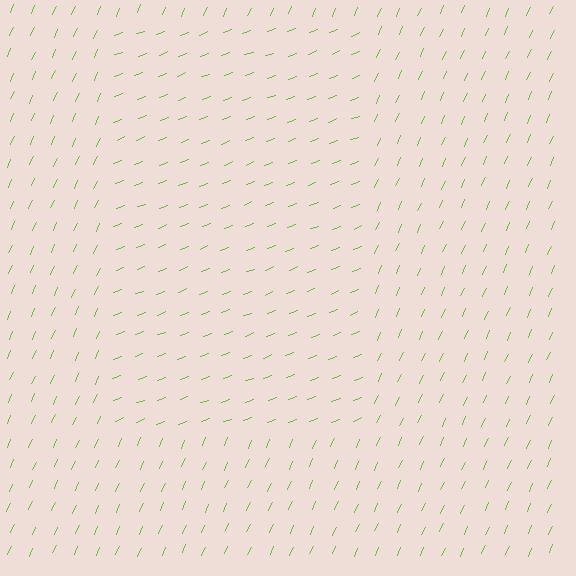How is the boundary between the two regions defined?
The boundary is defined purely by a change in line orientation (approximately 45 degrees difference). All lines are the same color and thickness.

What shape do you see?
I see a rectangle.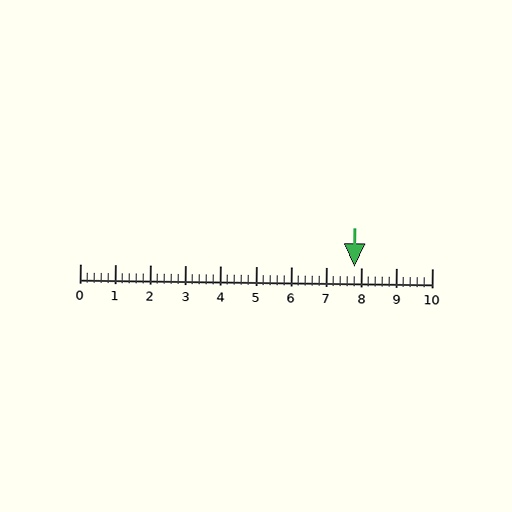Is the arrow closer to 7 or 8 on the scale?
The arrow is closer to 8.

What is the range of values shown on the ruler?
The ruler shows values from 0 to 10.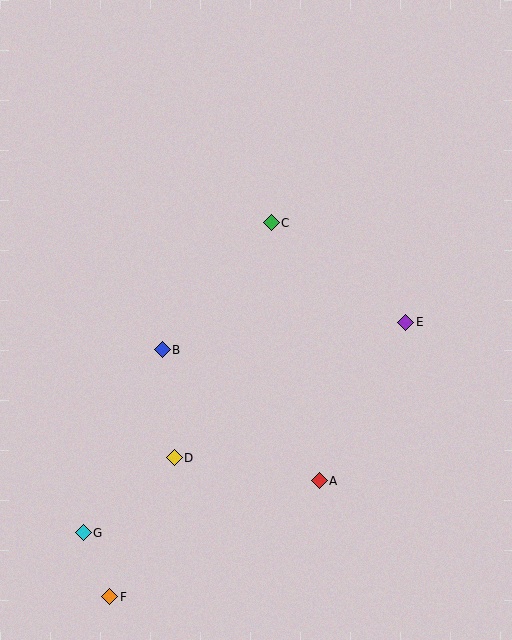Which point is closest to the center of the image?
Point B at (162, 350) is closest to the center.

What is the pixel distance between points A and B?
The distance between A and B is 205 pixels.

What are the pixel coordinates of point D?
Point D is at (174, 458).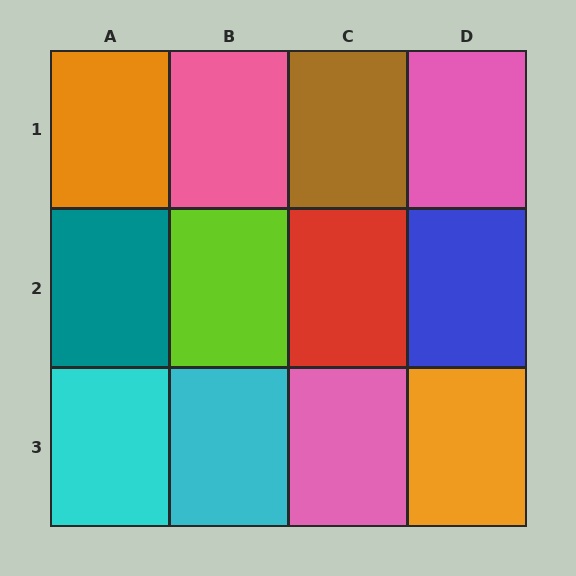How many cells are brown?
1 cell is brown.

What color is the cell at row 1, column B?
Pink.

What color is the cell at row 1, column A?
Orange.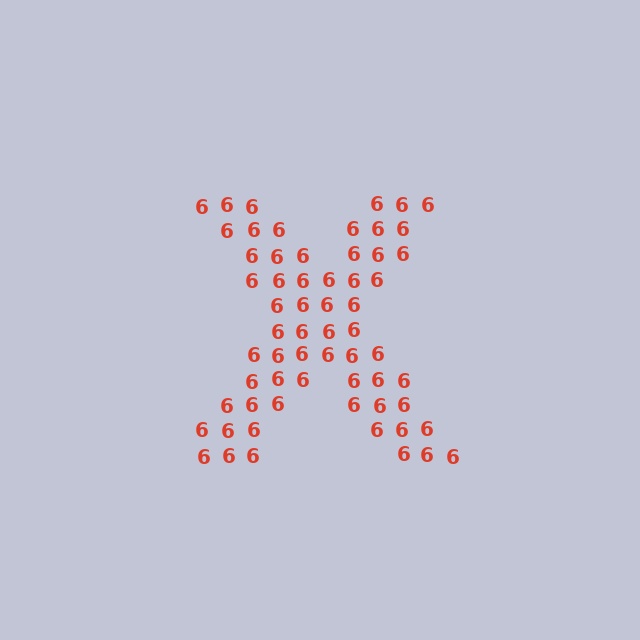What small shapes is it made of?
It is made of small digit 6's.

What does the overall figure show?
The overall figure shows the letter X.